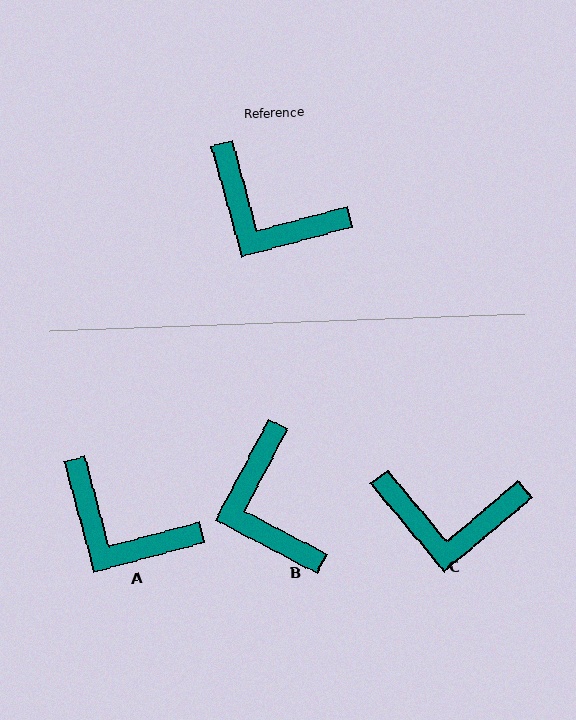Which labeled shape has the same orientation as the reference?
A.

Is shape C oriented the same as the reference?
No, it is off by about 25 degrees.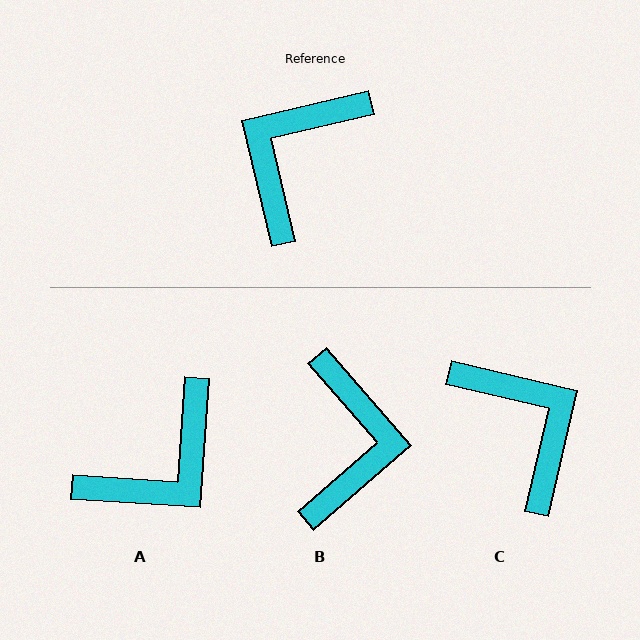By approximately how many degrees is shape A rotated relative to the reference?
Approximately 163 degrees counter-clockwise.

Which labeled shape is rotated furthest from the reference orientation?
A, about 163 degrees away.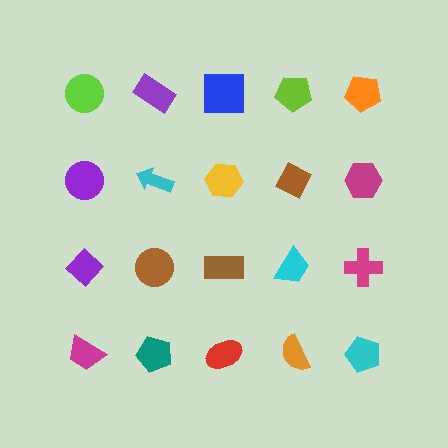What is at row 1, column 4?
A lime pentagon.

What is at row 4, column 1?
A magenta trapezoid.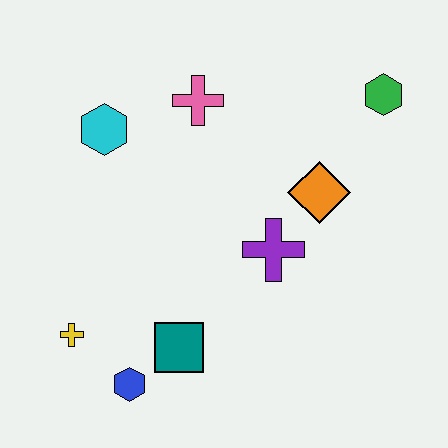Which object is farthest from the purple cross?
The yellow cross is farthest from the purple cross.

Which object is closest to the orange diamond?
The purple cross is closest to the orange diamond.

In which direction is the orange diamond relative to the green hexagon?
The orange diamond is below the green hexagon.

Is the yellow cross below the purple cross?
Yes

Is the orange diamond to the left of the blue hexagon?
No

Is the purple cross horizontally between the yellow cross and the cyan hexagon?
No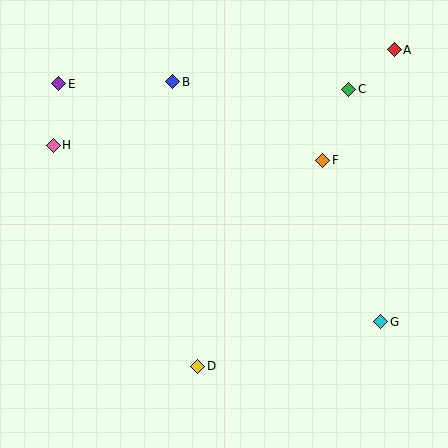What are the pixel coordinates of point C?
Point C is at (349, 89).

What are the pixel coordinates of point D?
Point D is at (198, 366).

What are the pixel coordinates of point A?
Point A is at (394, 50).